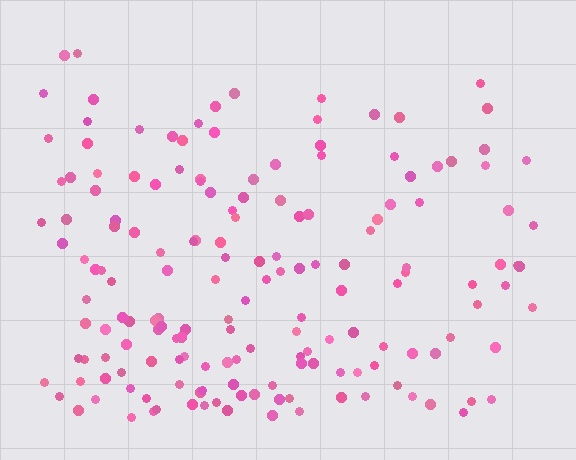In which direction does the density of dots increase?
From top to bottom, with the bottom side densest.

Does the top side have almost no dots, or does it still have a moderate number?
Still a moderate number, just noticeably fewer than the bottom.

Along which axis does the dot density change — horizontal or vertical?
Vertical.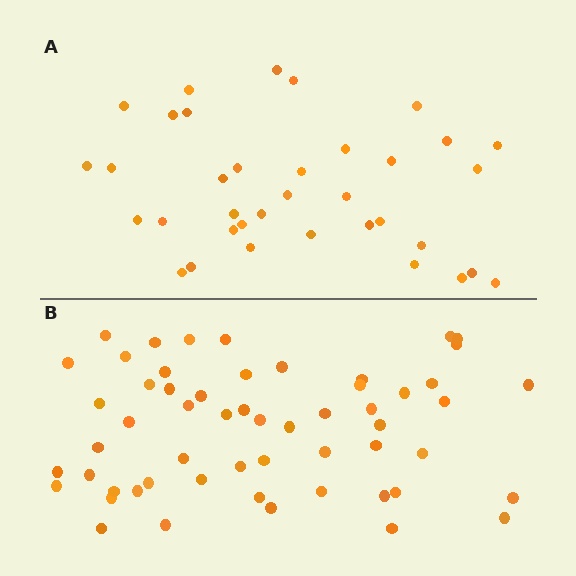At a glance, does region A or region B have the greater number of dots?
Region B (the bottom region) has more dots.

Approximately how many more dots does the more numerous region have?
Region B has approximately 20 more dots than region A.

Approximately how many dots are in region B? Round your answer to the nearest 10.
About 60 dots. (The exact count is 56, which rounds to 60.)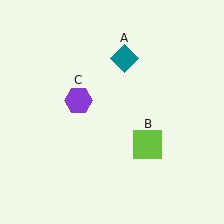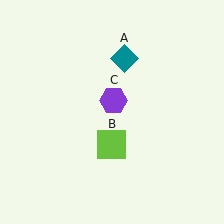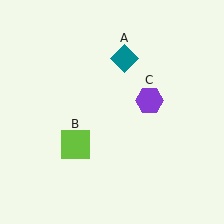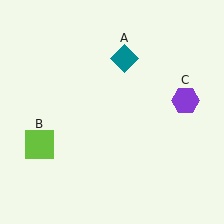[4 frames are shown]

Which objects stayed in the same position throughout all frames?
Teal diamond (object A) remained stationary.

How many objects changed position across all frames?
2 objects changed position: lime square (object B), purple hexagon (object C).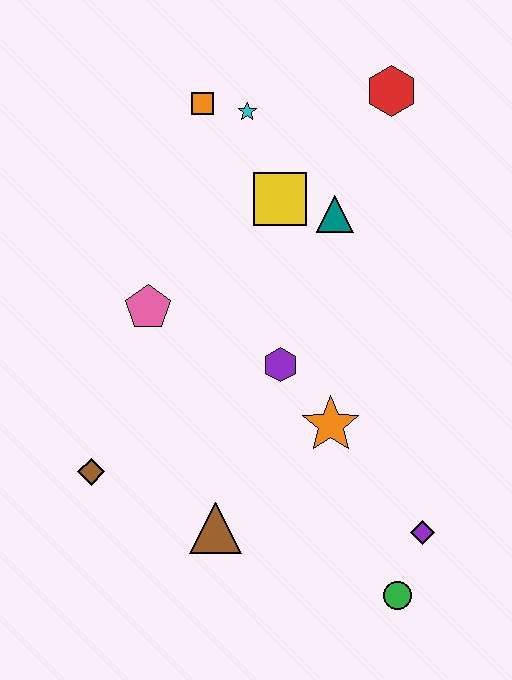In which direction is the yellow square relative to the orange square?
The yellow square is below the orange square.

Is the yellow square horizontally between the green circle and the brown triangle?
Yes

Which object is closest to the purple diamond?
The green circle is closest to the purple diamond.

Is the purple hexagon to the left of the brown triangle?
No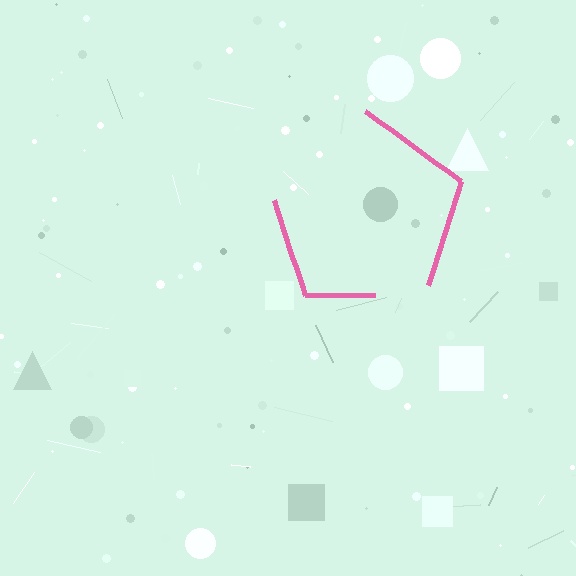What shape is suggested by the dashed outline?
The dashed outline suggests a pentagon.